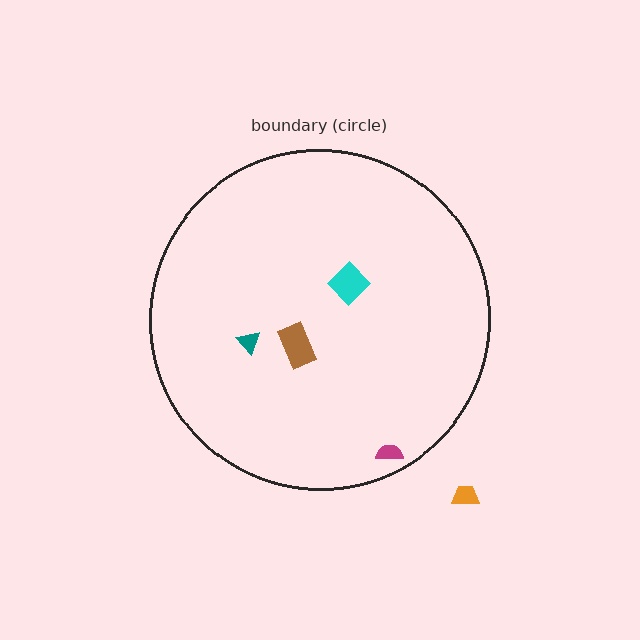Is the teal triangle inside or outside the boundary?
Inside.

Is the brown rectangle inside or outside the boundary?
Inside.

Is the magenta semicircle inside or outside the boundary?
Inside.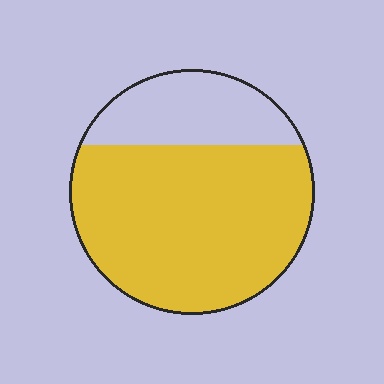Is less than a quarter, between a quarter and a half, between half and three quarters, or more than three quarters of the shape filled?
Between half and three quarters.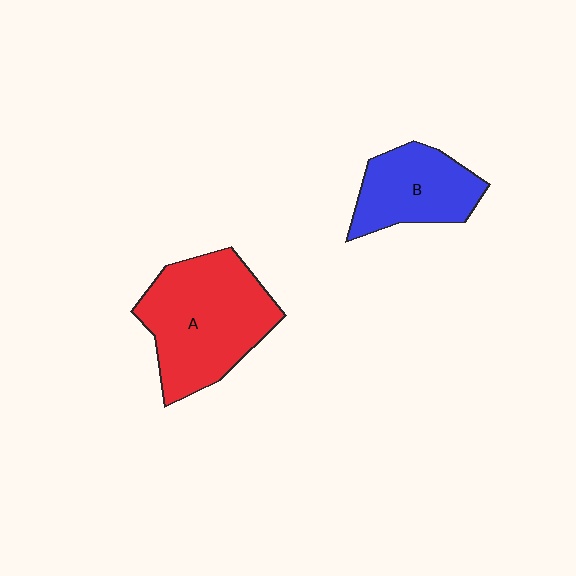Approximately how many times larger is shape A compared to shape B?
Approximately 1.6 times.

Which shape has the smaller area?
Shape B (blue).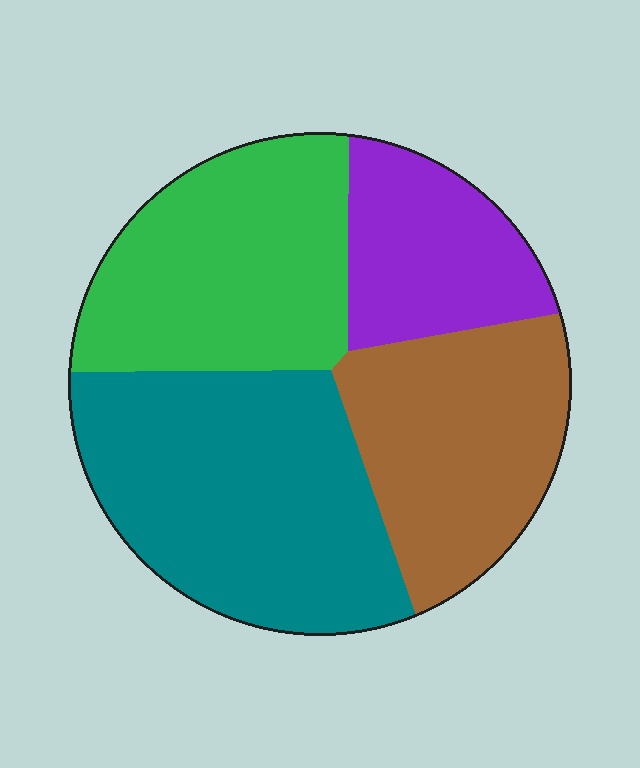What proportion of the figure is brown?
Brown takes up about one quarter (1/4) of the figure.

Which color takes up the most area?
Teal, at roughly 35%.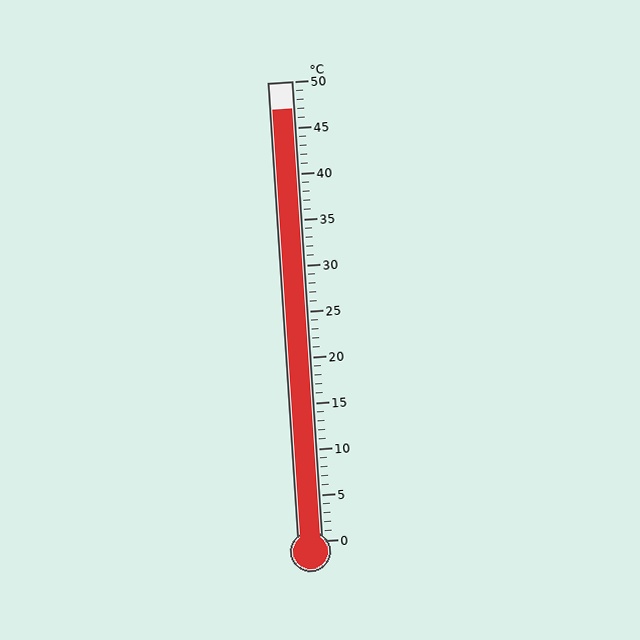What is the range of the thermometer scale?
The thermometer scale ranges from 0°C to 50°C.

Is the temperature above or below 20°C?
The temperature is above 20°C.